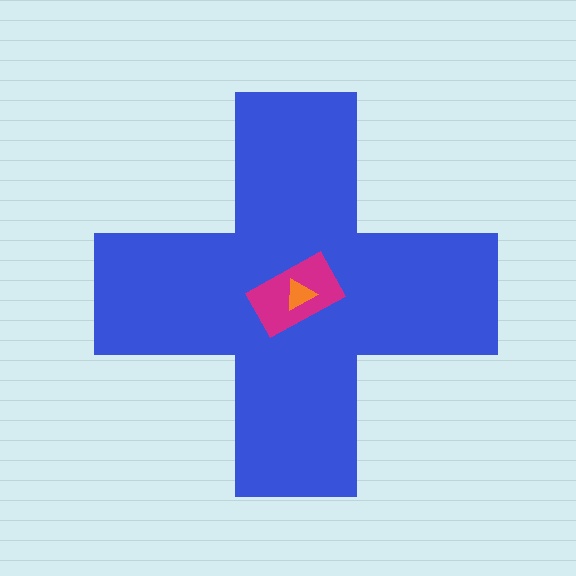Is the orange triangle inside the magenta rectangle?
Yes.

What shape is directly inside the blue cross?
The magenta rectangle.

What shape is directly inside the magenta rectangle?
The orange triangle.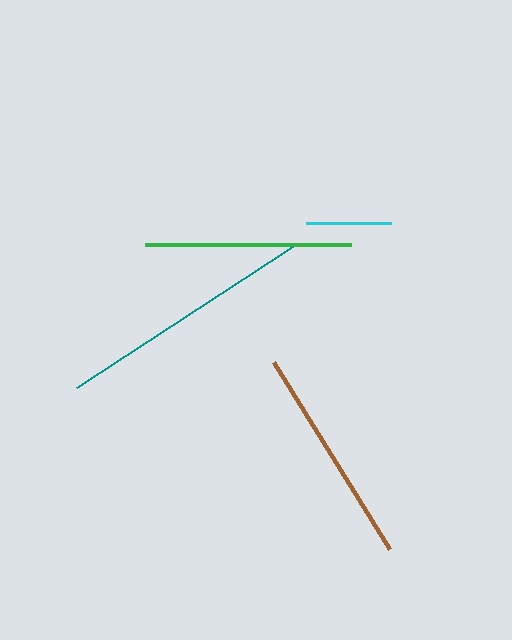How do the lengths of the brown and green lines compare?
The brown and green lines are approximately the same length.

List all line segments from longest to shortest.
From longest to shortest: teal, brown, green, cyan.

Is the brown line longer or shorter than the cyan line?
The brown line is longer than the cyan line.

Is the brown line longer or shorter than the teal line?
The teal line is longer than the brown line.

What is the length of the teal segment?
The teal segment is approximately 258 pixels long.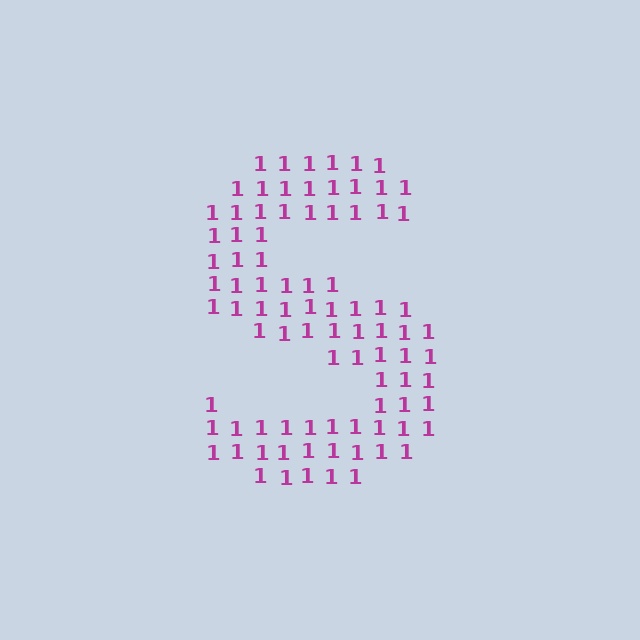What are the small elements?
The small elements are digit 1's.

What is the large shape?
The large shape is the letter S.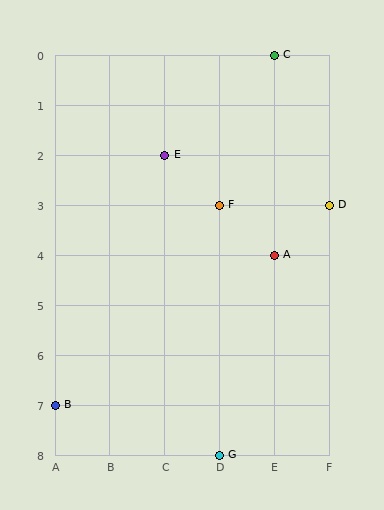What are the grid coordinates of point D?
Point D is at grid coordinates (F, 3).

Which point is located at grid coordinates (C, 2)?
Point E is at (C, 2).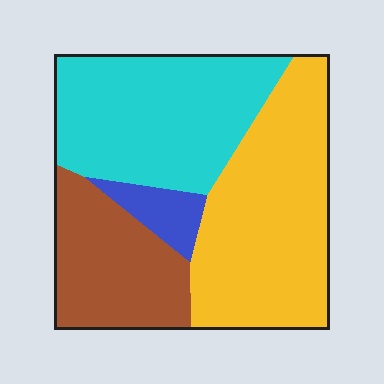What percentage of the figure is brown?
Brown covers around 20% of the figure.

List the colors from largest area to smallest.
From largest to smallest: yellow, cyan, brown, blue.